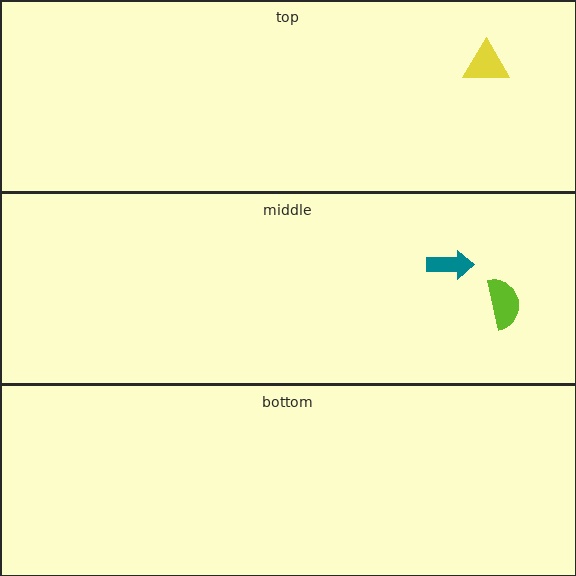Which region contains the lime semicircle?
The middle region.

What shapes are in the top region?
The yellow triangle.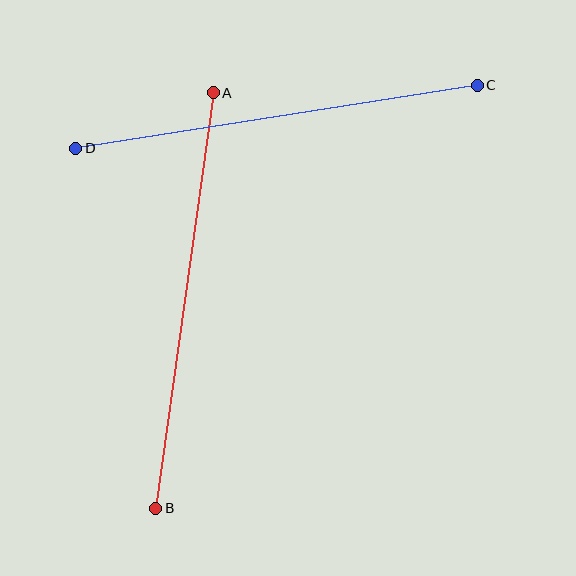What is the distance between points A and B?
The distance is approximately 419 pixels.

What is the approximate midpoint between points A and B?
The midpoint is at approximately (185, 300) pixels.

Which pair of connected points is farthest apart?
Points A and B are farthest apart.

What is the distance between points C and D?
The distance is approximately 407 pixels.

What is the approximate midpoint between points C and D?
The midpoint is at approximately (277, 117) pixels.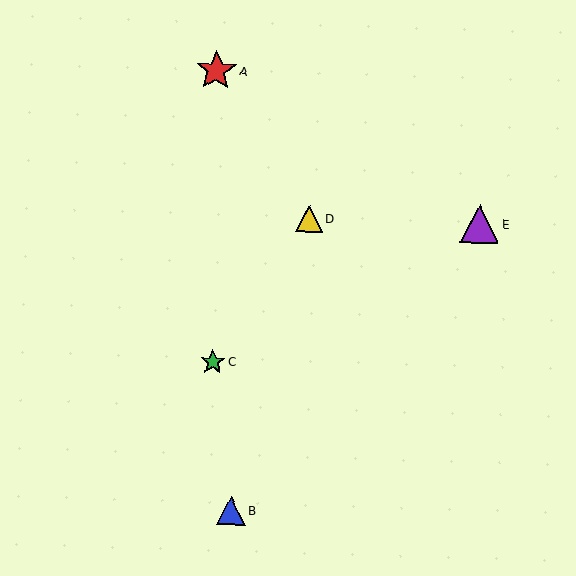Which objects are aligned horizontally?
Objects D, E are aligned horizontally.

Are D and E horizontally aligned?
Yes, both are at y≈218.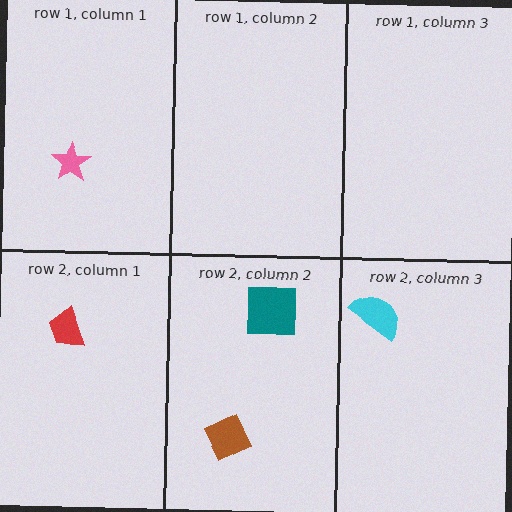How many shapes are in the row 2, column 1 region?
1.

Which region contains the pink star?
The row 1, column 1 region.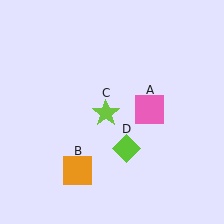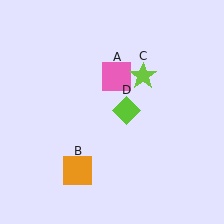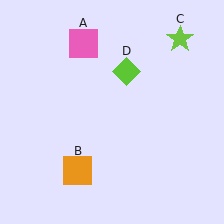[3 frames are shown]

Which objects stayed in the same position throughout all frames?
Orange square (object B) remained stationary.